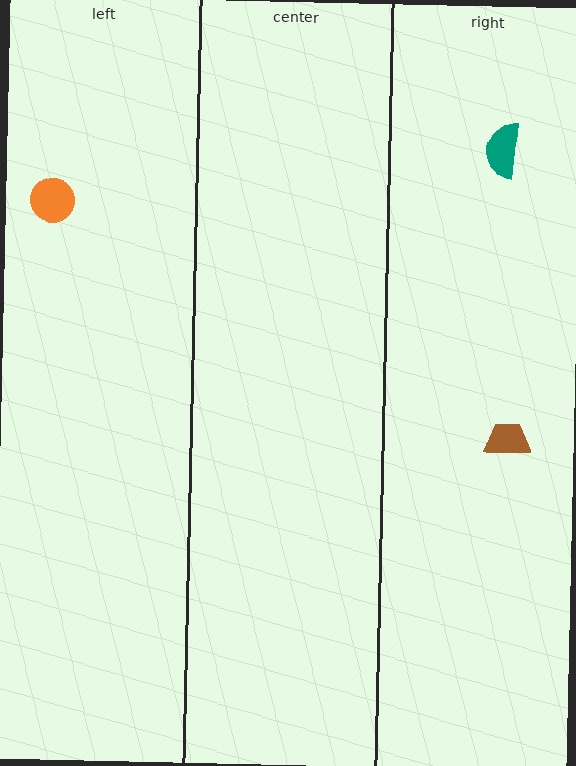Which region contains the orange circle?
The left region.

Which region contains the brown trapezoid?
The right region.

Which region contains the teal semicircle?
The right region.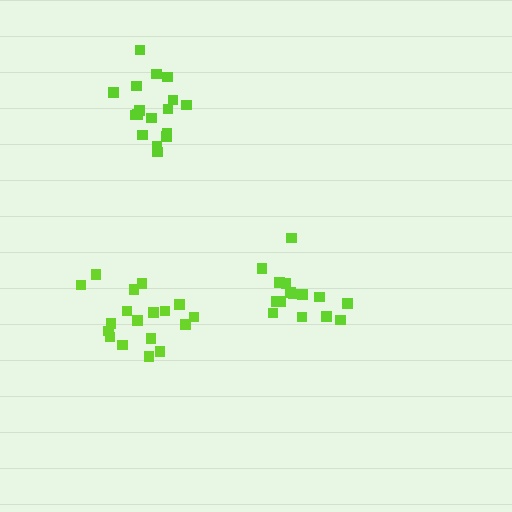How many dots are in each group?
Group 1: 15 dots, Group 2: 17 dots, Group 3: 18 dots (50 total).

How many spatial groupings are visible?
There are 3 spatial groupings.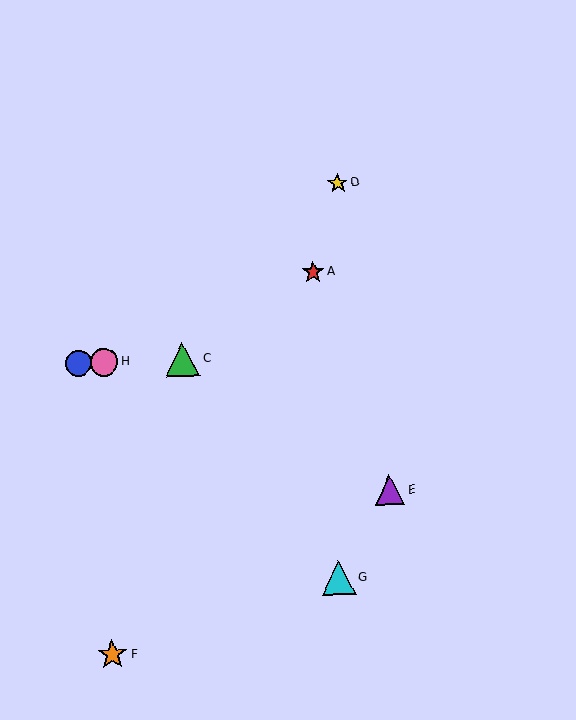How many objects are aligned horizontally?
3 objects (B, C, H) are aligned horizontally.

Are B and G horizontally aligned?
No, B is at y≈363 and G is at y≈578.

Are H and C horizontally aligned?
Yes, both are at y≈362.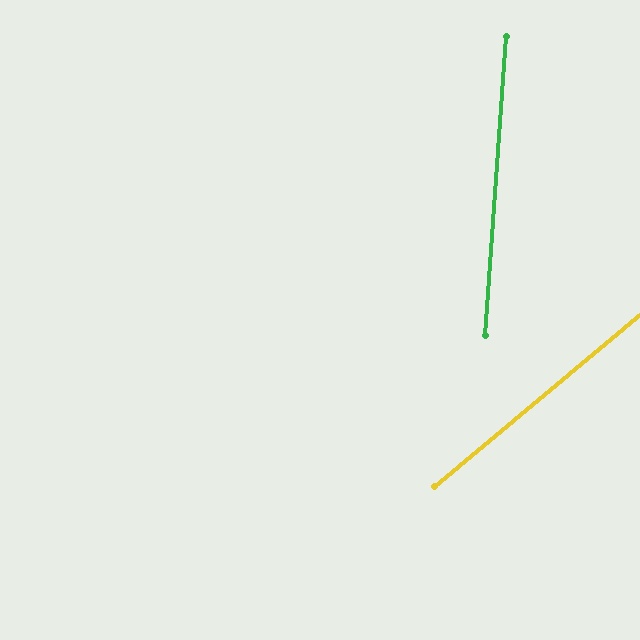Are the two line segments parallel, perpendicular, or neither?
Neither parallel nor perpendicular — they differ by about 46°.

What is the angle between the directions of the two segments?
Approximately 46 degrees.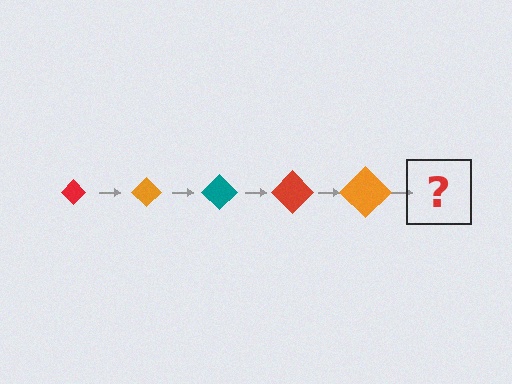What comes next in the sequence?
The next element should be a teal diamond, larger than the previous one.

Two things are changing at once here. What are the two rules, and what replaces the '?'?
The two rules are that the diamond grows larger each step and the color cycles through red, orange, and teal. The '?' should be a teal diamond, larger than the previous one.